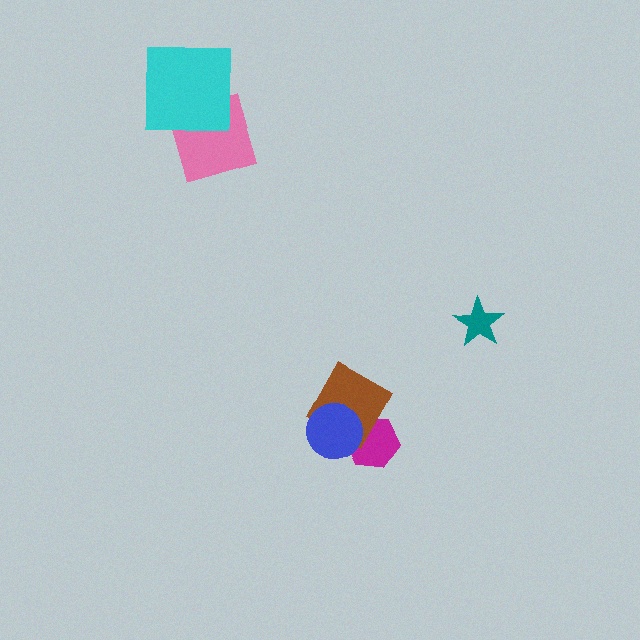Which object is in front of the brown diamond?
The blue circle is in front of the brown diamond.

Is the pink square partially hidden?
Yes, it is partially covered by another shape.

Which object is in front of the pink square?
The cyan square is in front of the pink square.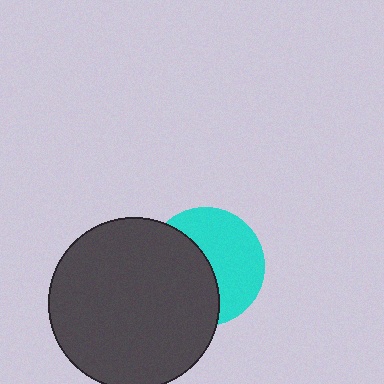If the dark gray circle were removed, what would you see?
You would see the complete cyan circle.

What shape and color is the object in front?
The object in front is a dark gray circle.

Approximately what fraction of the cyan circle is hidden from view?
Roughly 48% of the cyan circle is hidden behind the dark gray circle.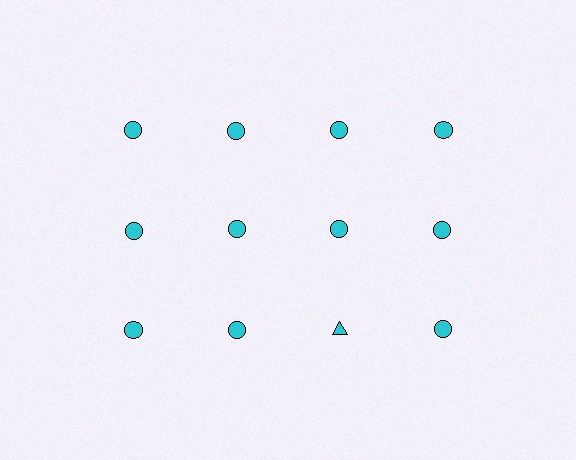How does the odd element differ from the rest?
It has a different shape: triangle instead of circle.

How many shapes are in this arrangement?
There are 12 shapes arranged in a grid pattern.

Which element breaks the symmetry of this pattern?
The cyan triangle in the third row, center column breaks the symmetry. All other shapes are cyan circles.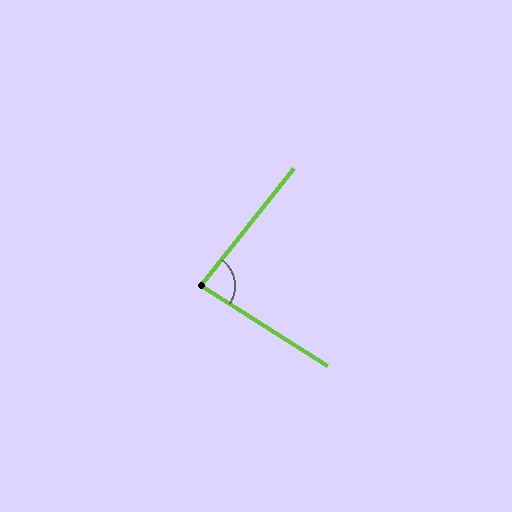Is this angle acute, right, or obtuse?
It is acute.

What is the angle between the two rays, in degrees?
Approximately 84 degrees.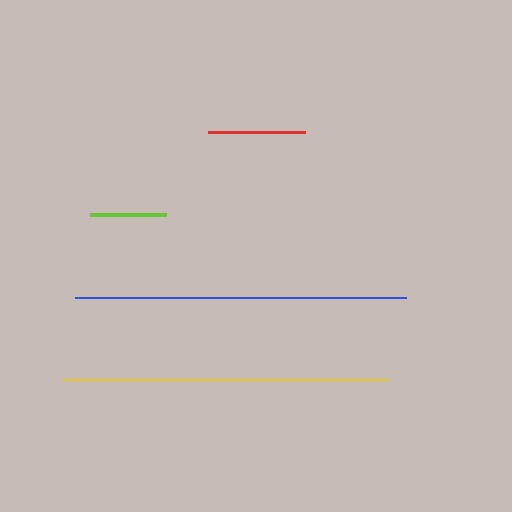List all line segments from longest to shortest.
From longest to shortest: blue, yellow, red, lime.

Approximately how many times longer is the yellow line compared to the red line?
The yellow line is approximately 3.3 times the length of the red line.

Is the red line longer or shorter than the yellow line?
The yellow line is longer than the red line.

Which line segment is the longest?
The blue line is the longest at approximately 331 pixels.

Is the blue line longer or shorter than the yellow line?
The blue line is longer than the yellow line.